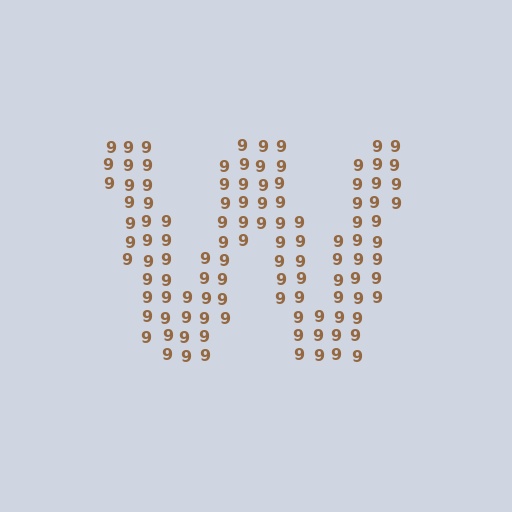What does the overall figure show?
The overall figure shows the letter W.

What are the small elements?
The small elements are digit 9's.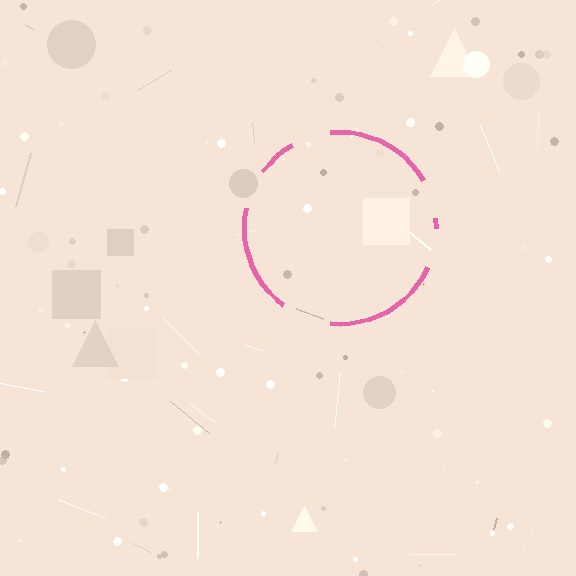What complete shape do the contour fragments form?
The contour fragments form a circle.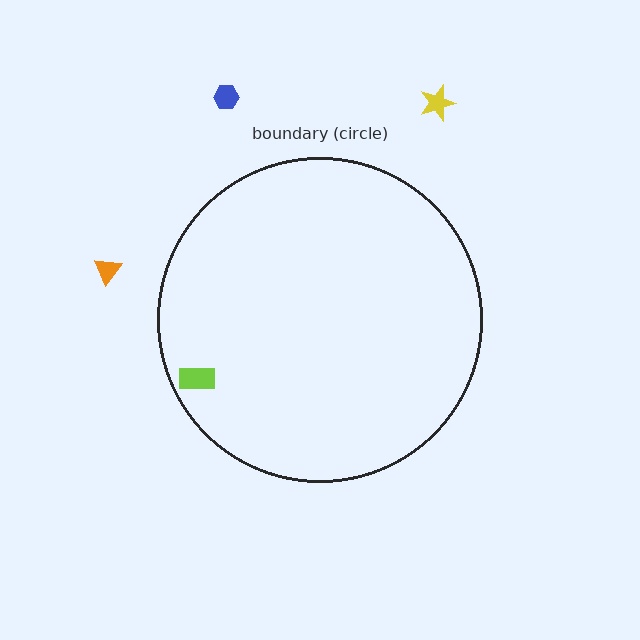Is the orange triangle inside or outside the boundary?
Outside.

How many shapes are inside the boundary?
1 inside, 3 outside.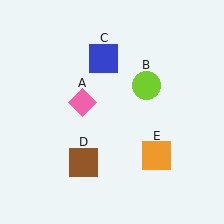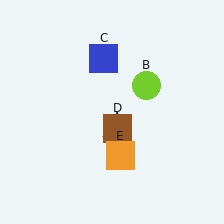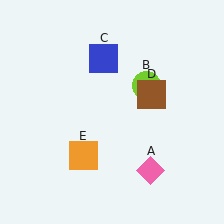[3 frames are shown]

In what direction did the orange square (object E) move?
The orange square (object E) moved left.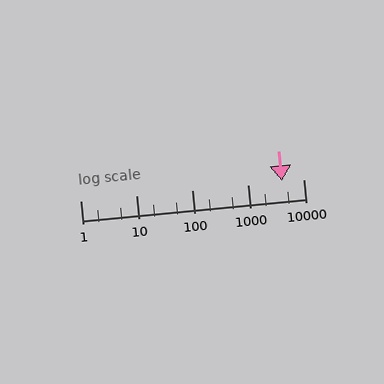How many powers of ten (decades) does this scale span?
The scale spans 4 decades, from 1 to 10000.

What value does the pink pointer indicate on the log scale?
The pointer indicates approximately 4200.